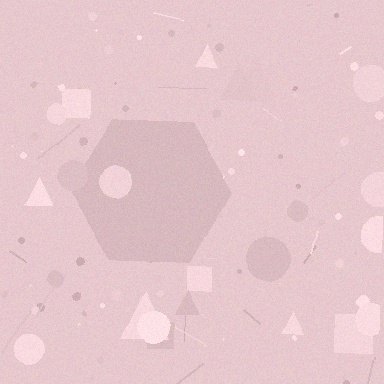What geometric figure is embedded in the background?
A hexagon is embedded in the background.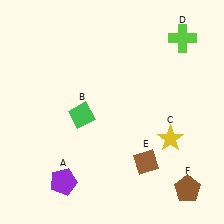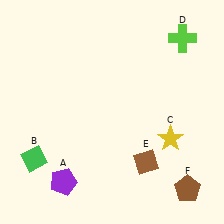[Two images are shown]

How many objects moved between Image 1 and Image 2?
1 object moved between the two images.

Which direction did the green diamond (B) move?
The green diamond (B) moved left.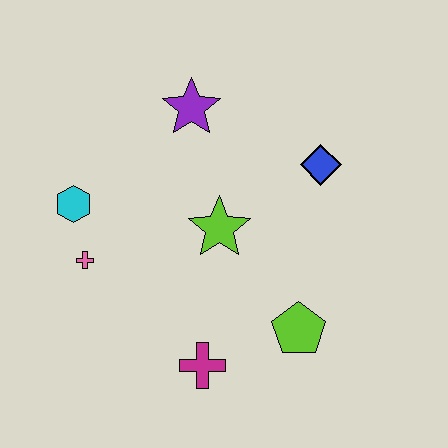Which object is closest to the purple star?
The lime star is closest to the purple star.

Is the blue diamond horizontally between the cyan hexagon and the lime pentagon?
No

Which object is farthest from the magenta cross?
The purple star is farthest from the magenta cross.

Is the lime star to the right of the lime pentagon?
No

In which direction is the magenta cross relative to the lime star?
The magenta cross is below the lime star.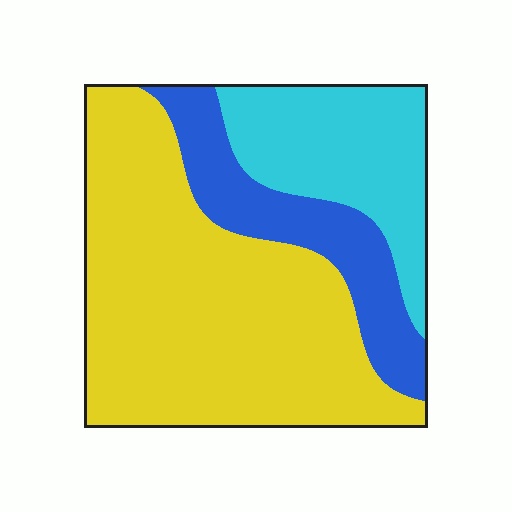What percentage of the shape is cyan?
Cyan covers 23% of the shape.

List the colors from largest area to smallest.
From largest to smallest: yellow, cyan, blue.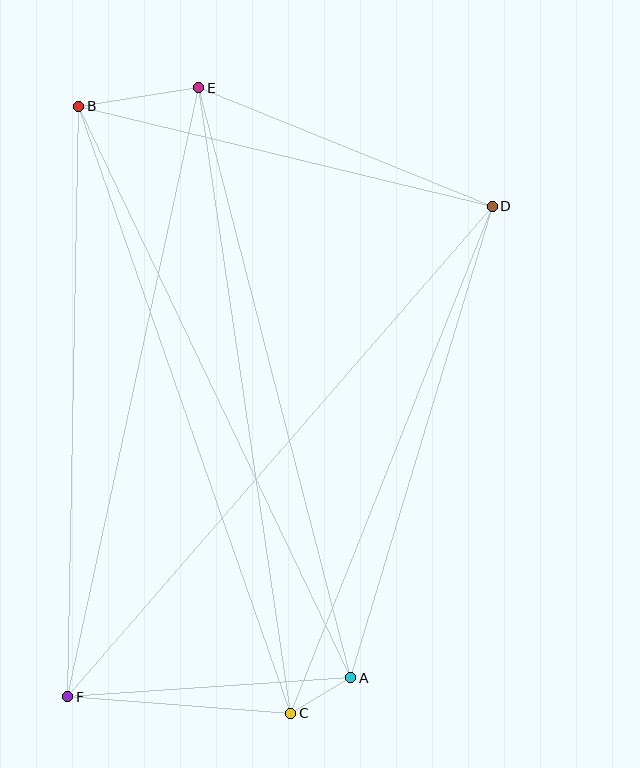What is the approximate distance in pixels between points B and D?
The distance between B and D is approximately 425 pixels.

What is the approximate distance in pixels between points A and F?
The distance between A and F is approximately 284 pixels.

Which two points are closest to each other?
Points A and C are closest to each other.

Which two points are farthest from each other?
Points D and F are farthest from each other.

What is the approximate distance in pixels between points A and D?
The distance between A and D is approximately 493 pixels.